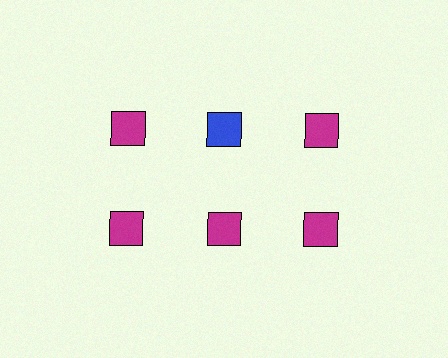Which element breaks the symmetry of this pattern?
The blue square in the top row, second from left column breaks the symmetry. All other shapes are magenta squares.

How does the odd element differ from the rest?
It has a different color: blue instead of magenta.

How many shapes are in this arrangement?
There are 6 shapes arranged in a grid pattern.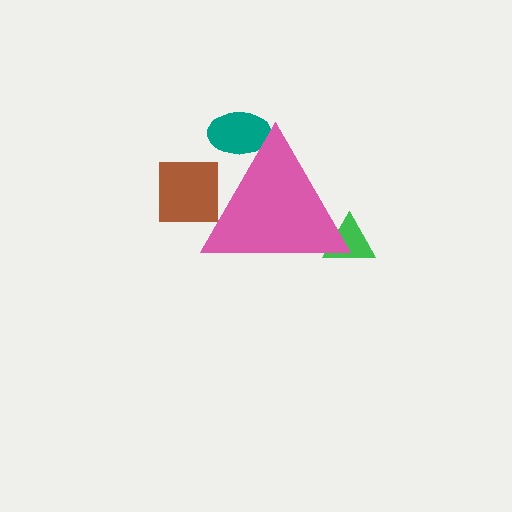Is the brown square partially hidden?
Yes, the brown square is partially hidden behind the pink triangle.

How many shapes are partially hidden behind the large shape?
3 shapes are partially hidden.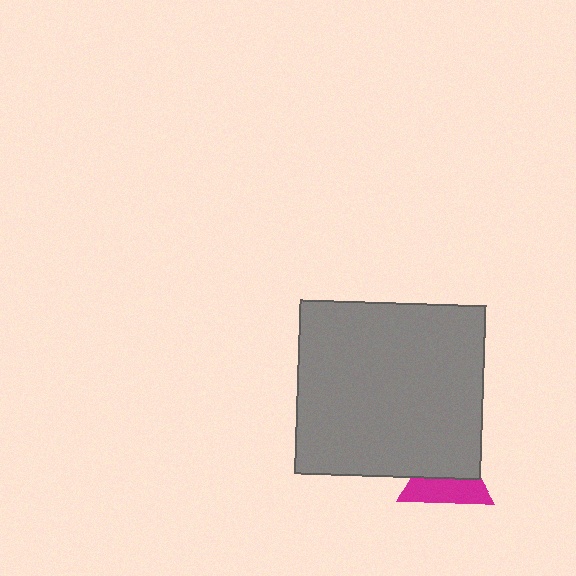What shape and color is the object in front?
The object in front is a gray rectangle.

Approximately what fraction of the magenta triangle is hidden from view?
Roughly 52% of the magenta triangle is hidden behind the gray rectangle.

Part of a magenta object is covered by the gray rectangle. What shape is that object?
It is a triangle.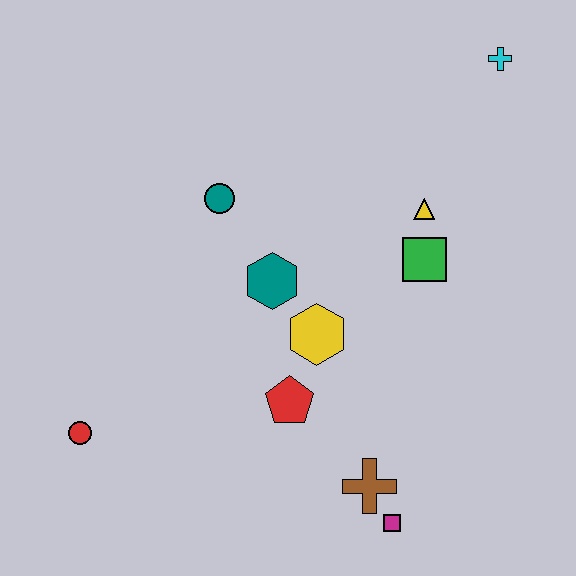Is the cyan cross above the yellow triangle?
Yes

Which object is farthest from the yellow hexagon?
The cyan cross is farthest from the yellow hexagon.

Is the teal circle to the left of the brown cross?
Yes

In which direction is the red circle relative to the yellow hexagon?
The red circle is to the left of the yellow hexagon.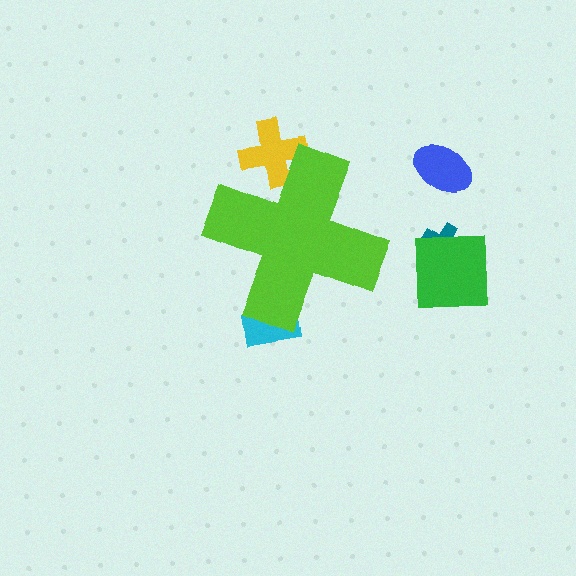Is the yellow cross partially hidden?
Yes, the yellow cross is partially hidden behind the lime cross.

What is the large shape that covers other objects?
A lime cross.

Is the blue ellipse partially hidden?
No, the blue ellipse is fully visible.